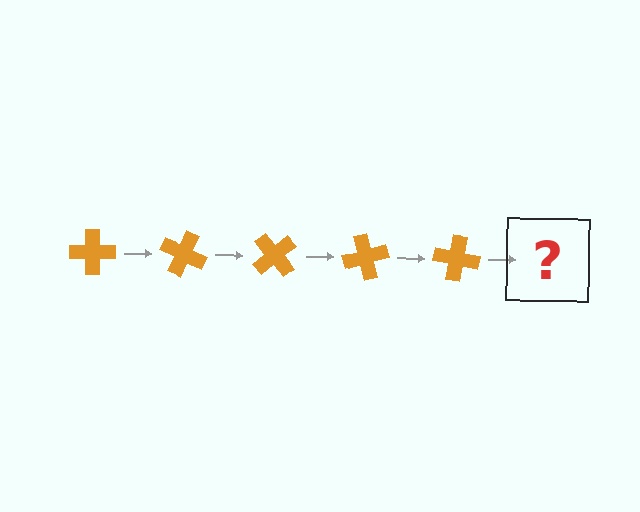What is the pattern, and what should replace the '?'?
The pattern is that the cross rotates 25 degrees each step. The '?' should be an orange cross rotated 125 degrees.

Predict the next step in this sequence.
The next step is an orange cross rotated 125 degrees.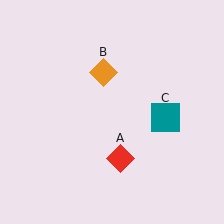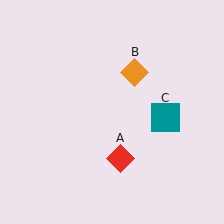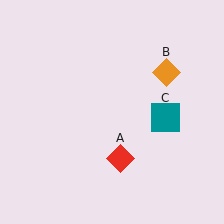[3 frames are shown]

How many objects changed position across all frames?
1 object changed position: orange diamond (object B).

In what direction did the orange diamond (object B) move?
The orange diamond (object B) moved right.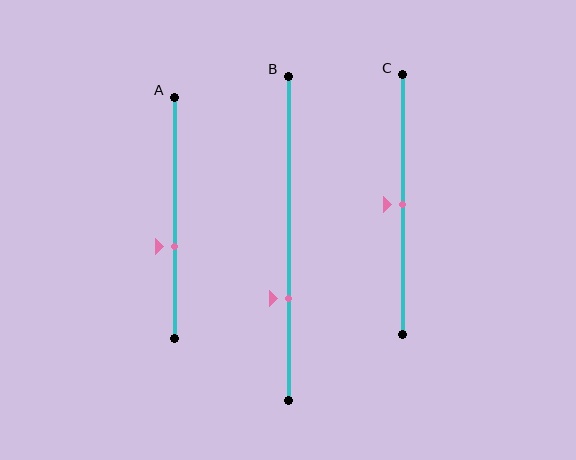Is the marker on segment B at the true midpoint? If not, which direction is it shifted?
No, the marker on segment B is shifted downward by about 19% of the segment length.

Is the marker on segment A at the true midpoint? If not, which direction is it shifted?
No, the marker on segment A is shifted downward by about 12% of the segment length.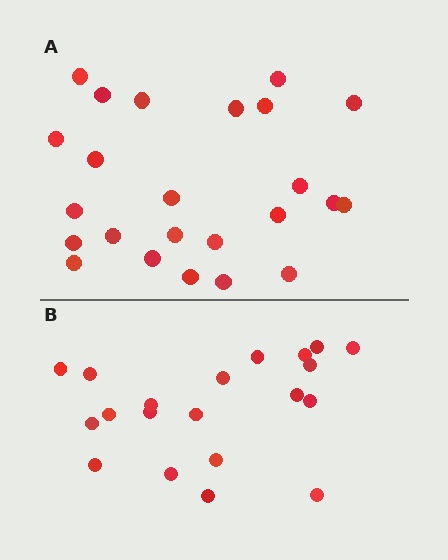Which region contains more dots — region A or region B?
Region A (the top region) has more dots.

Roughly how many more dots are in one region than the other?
Region A has about 4 more dots than region B.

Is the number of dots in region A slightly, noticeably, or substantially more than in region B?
Region A has only slightly more — the two regions are fairly close. The ratio is roughly 1.2 to 1.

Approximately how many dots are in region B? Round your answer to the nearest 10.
About 20 dots.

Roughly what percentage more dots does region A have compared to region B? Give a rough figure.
About 20% more.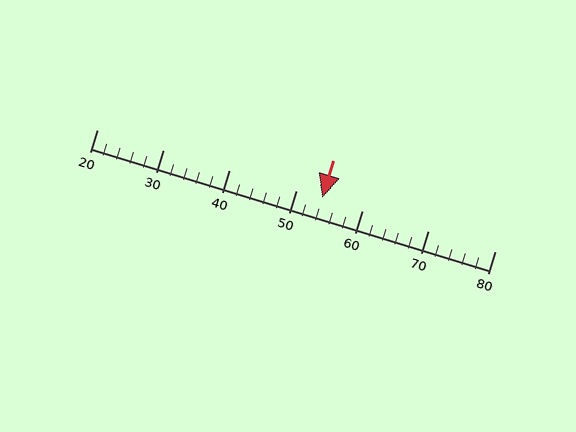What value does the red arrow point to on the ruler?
The red arrow points to approximately 54.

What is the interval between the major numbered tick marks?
The major tick marks are spaced 10 units apart.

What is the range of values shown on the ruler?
The ruler shows values from 20 to 80.